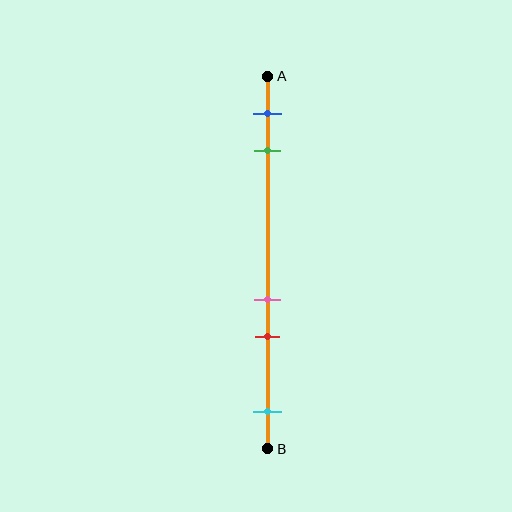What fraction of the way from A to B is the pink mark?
The pink mark is approximately 60% (0.6) of the way from A to B.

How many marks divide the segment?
There are 5 marks dividing the segment.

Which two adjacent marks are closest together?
The pink and red marks are the closest adjacent pair.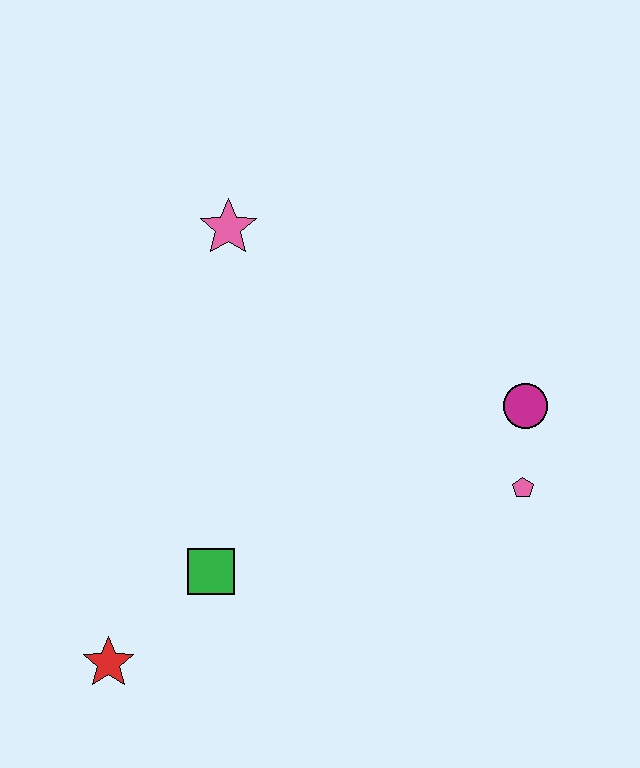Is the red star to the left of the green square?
Yes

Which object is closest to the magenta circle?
The pink pentagon is closest to the magenta circle.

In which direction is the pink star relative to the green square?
The pink star is above the green square.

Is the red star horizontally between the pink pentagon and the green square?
No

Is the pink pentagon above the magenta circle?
No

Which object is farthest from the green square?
The magenta circle is farthest from the green square.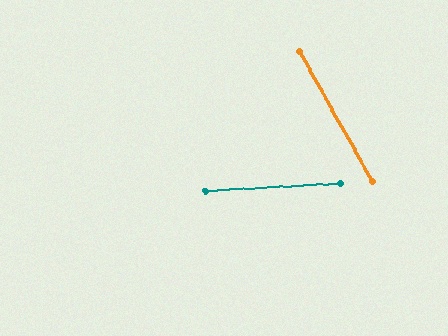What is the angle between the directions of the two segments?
Approximately 64 degrees.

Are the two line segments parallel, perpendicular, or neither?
Neither parallel nor perpendicular — they differ by about 64°.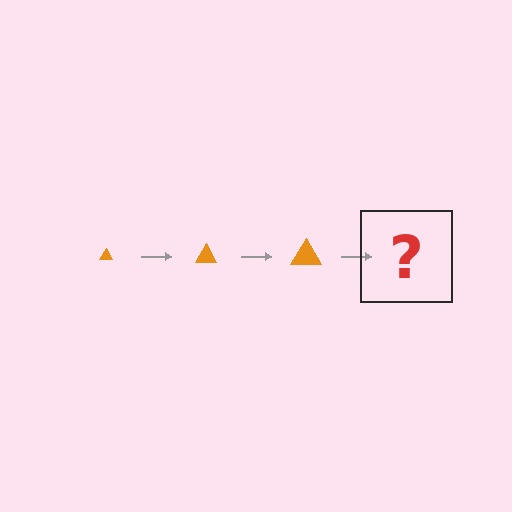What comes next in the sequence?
The next element should be an orange triangle, larger than the previous one.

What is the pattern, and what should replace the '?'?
The pattern is that the triangle gets progressively larger each step. The '?' should be an orange triangle, larger than the previous one.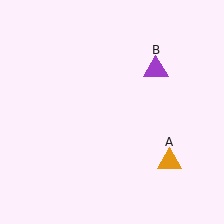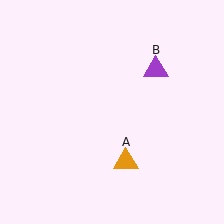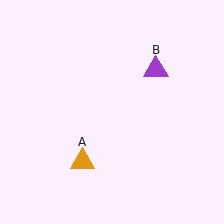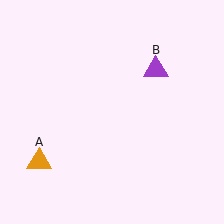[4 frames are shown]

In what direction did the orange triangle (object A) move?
The orange triangle (object A) moved left.